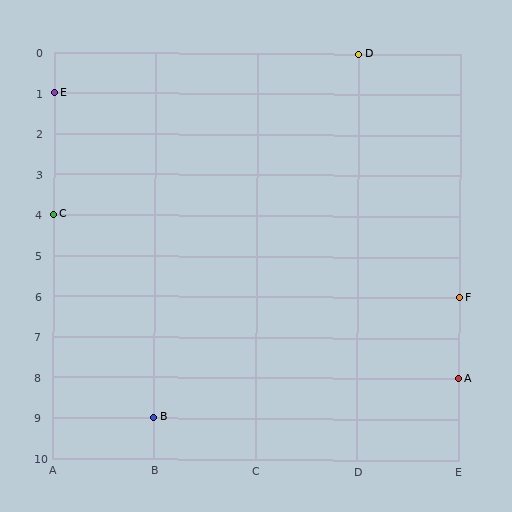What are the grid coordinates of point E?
Point E is at grid coordinates (A, 1).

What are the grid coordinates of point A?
Point A is at grid coordinates (E, 8).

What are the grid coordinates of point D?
Point D is at grid coordinates (D, 0).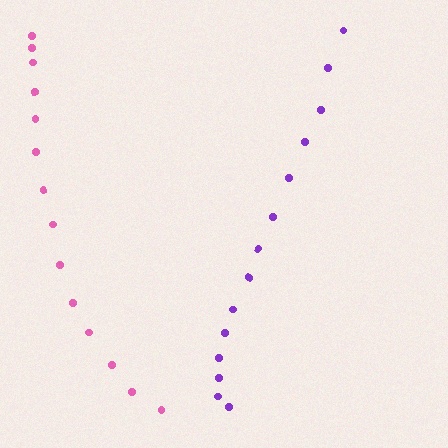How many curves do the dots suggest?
There are 2 distinct paths.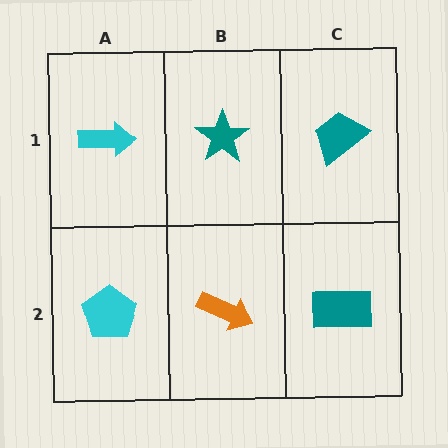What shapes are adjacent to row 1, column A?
A cyan pentagon (row 2, column A), a teal star (row 1, column B).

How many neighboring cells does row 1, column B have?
3.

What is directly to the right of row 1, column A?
A teal star.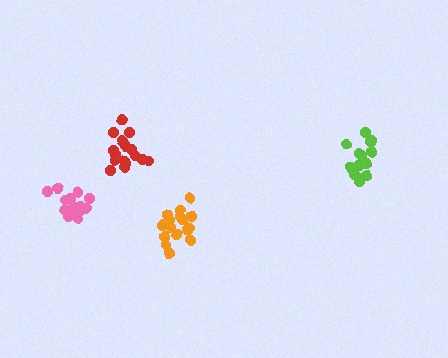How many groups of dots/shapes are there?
There are 4 groups.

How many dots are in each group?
Group 1: 18 dots, Group 2: 17 dots, Group 3: 17 dots, Group 4: 15 dots (67 total).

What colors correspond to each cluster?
The clusters are colored: pink, orange, red, lime.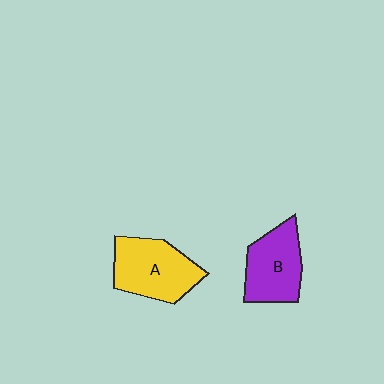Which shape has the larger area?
Shape A (yellow).